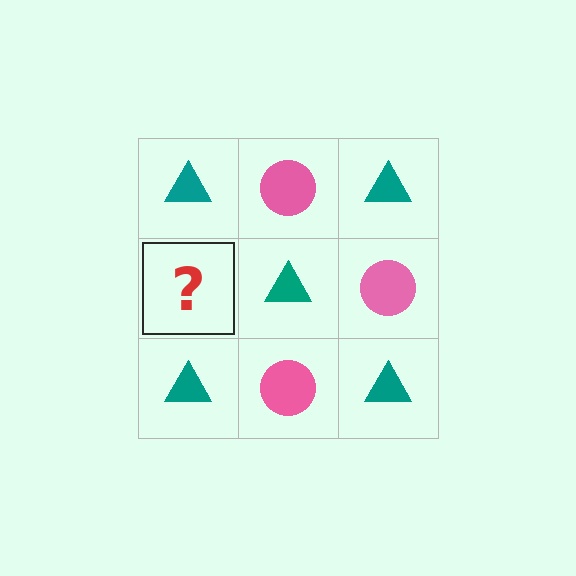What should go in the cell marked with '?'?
The missing cell should contain a pink circle.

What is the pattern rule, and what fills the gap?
The rule is that it alternates teal triangle and pink circle in a checkerboard pattern. The gap should be filled with a pink circle.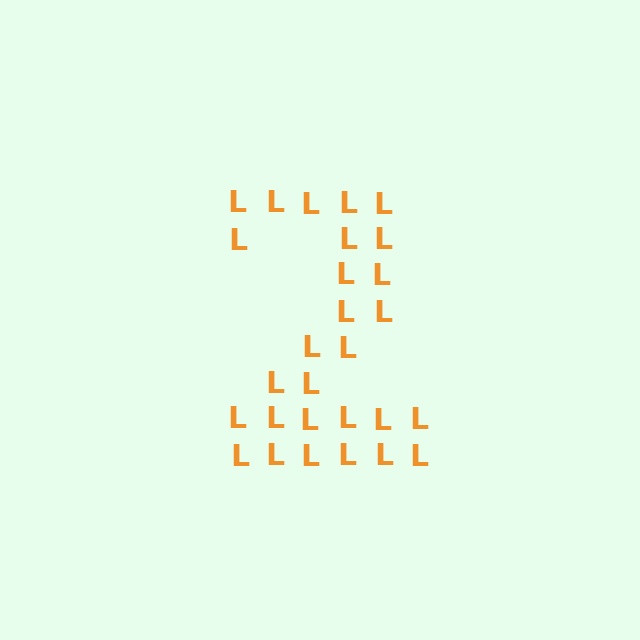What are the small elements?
The small elements are letter L's.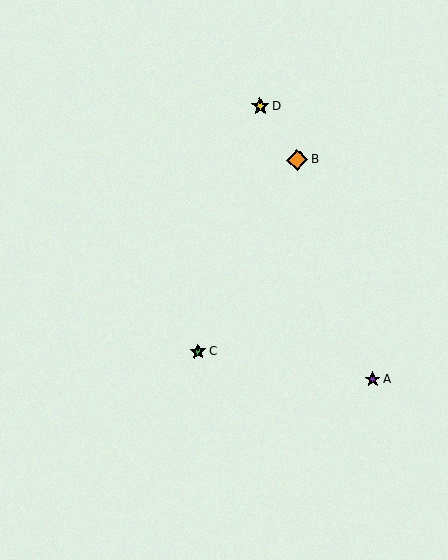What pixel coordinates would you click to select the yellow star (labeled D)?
Click at (260, 106) to select the yellow star D.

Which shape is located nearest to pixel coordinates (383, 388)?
The purple star (labeled A) at (373, 380) is nearest to that location.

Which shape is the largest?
The orange diamond (labeled B) is the largest.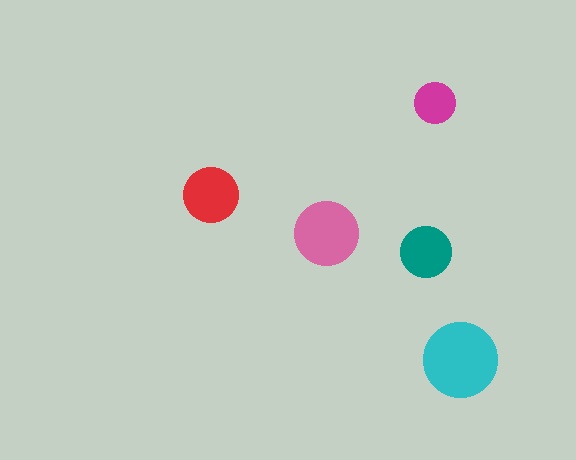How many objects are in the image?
There are 5 objects in the image.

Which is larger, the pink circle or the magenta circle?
The pink one.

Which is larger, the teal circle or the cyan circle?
The cyan one.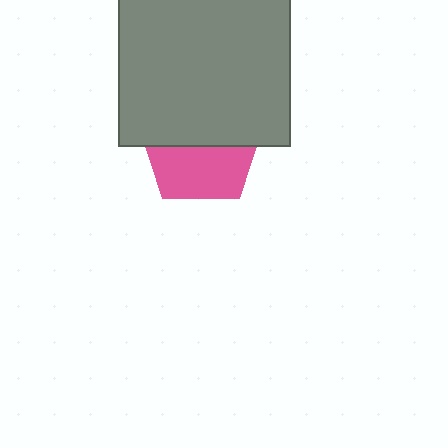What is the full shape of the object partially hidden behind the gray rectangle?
The partially hidden object is a pink pentagon.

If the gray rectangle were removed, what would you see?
You would see the complete pink pentagon.